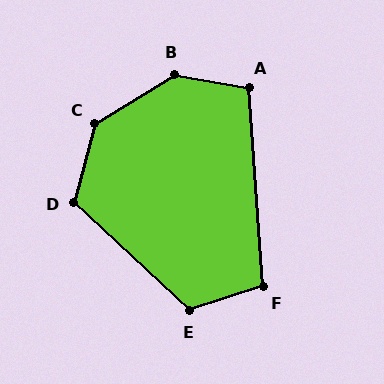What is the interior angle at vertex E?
Approximately 119 degrees (obtuse).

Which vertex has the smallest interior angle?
F, at approximately 104 degrees.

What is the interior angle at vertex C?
Approximately 137 degrees (obtuse).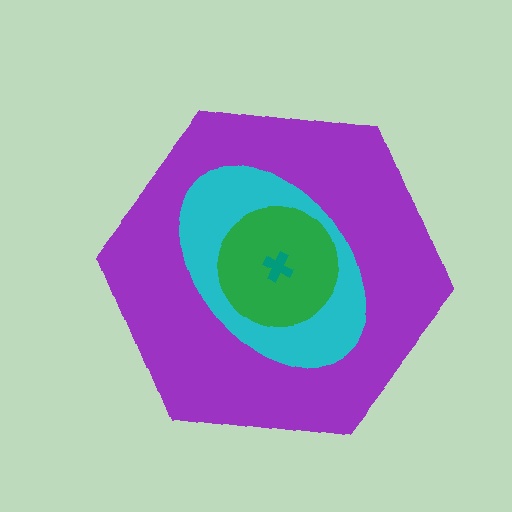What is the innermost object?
The teal cross.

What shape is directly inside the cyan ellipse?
The green circle.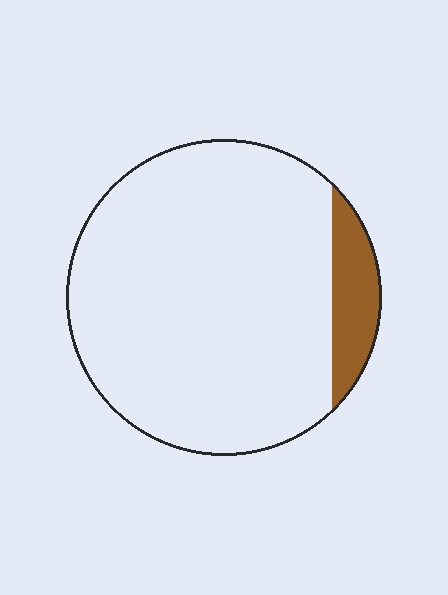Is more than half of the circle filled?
No.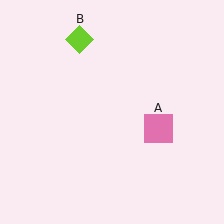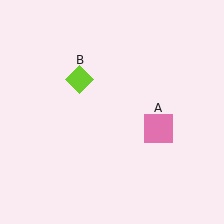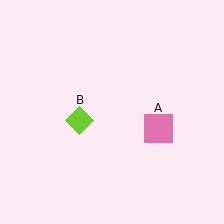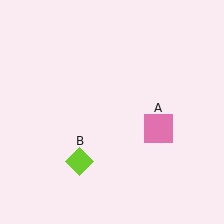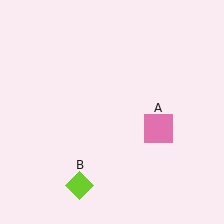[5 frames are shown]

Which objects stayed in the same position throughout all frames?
Pink square (object A) remained stationary.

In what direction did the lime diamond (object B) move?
The lime diamond (object B) moved down.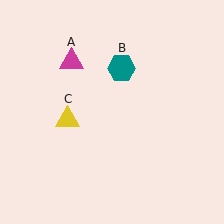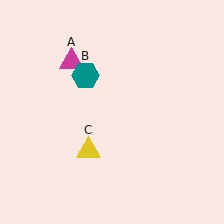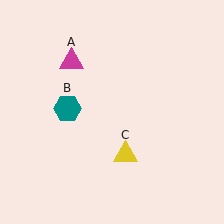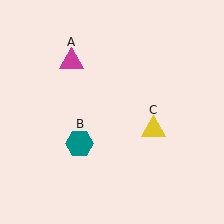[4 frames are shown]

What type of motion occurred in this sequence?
The teal hexagon (object B), yellow triangle (object C) rotated counterclockwise around the center of the scene.